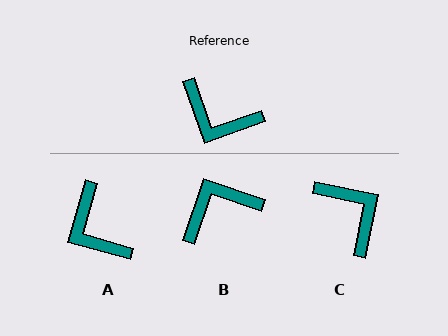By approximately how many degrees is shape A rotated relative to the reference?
Approximately 35 degrees clockwise.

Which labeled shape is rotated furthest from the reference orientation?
C, about 149 degrees away.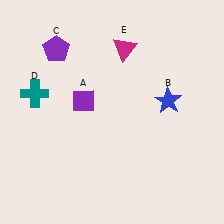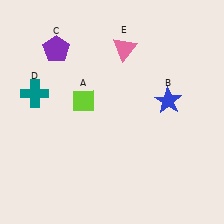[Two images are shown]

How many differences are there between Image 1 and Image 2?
There are 2 differences between the two images.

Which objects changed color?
A changed from purple to lime. E changed from magenta to pink.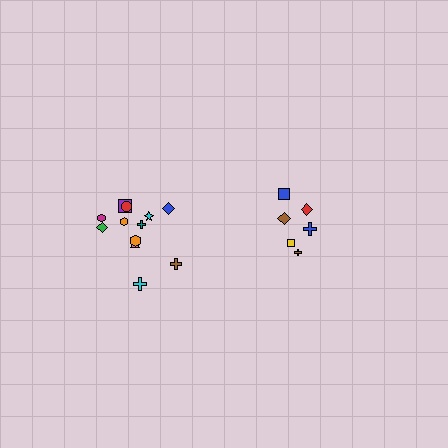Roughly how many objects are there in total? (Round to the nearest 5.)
Roughly 20 objects in total.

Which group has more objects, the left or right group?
The left group.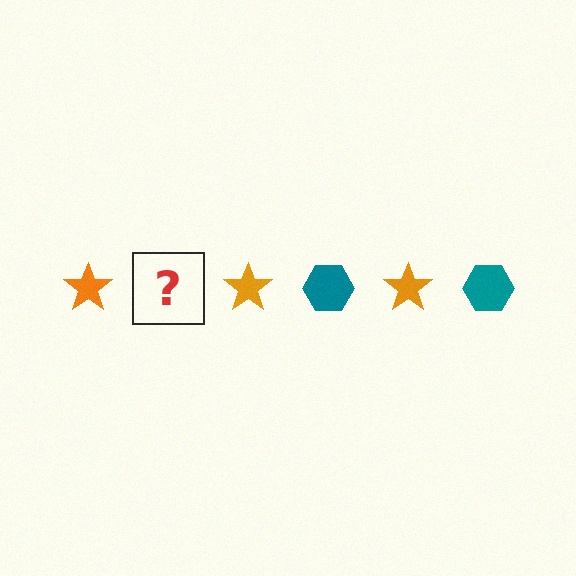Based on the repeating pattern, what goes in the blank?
The blank should be a teal hexagon.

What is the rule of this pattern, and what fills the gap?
The rule is that the pattern alternates between orange star and teal hexagon. The gap should be filled with a teal hexagon.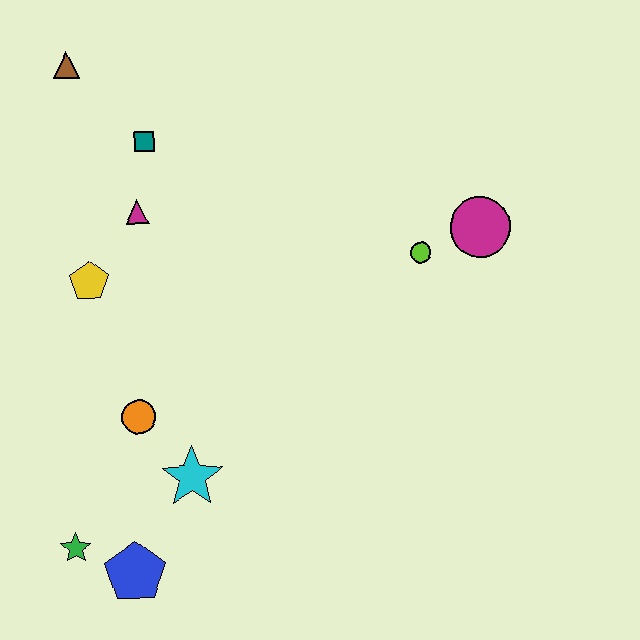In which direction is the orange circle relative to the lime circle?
The orange circle is to the left of the lime circle.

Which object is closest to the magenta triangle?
The teal square is closest to the magenta triangle.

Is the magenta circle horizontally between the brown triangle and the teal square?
No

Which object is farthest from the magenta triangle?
The blue pentagon is farthest from the magenta triangle.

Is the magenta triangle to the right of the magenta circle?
No